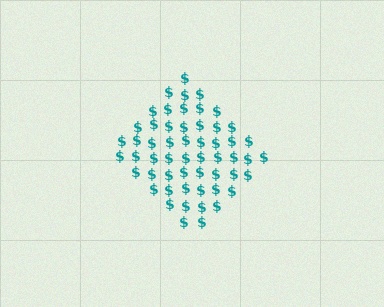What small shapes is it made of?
It is made of small dollar signs.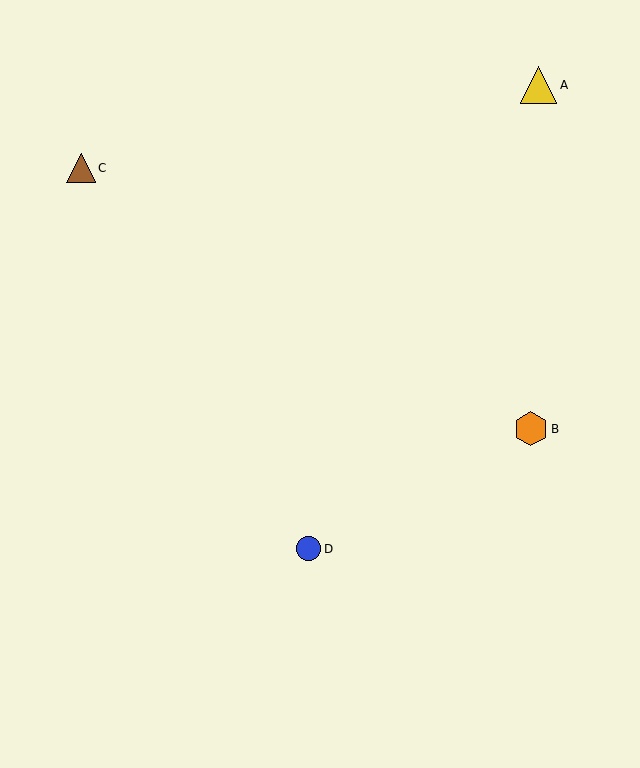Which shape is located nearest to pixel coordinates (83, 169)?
The brown triangle (labeled C) at (81, 168) is nearest to that location.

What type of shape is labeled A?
Shape A is a yellow triangle.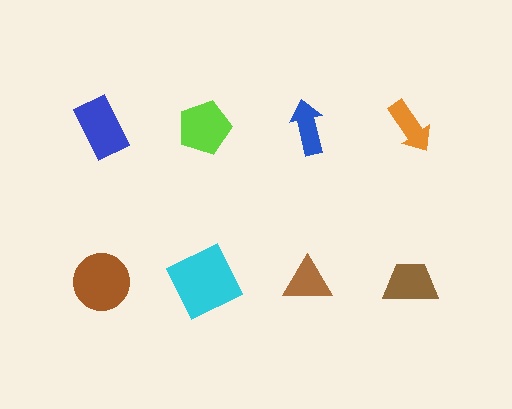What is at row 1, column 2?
A lime pentagon.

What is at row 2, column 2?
A cyan square.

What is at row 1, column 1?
A blue rectangle.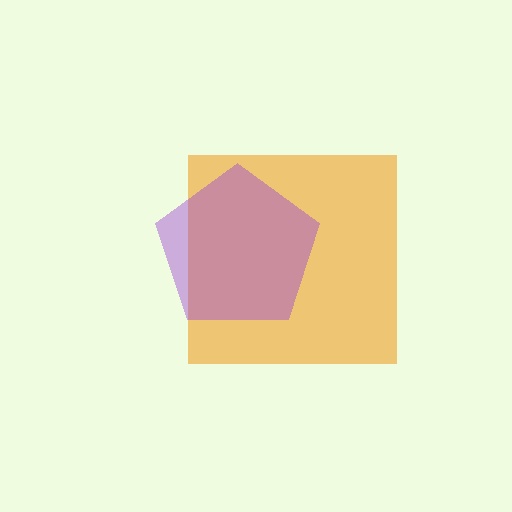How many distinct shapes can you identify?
There are 2 distinct shapes: an orange square, a purple pentagon.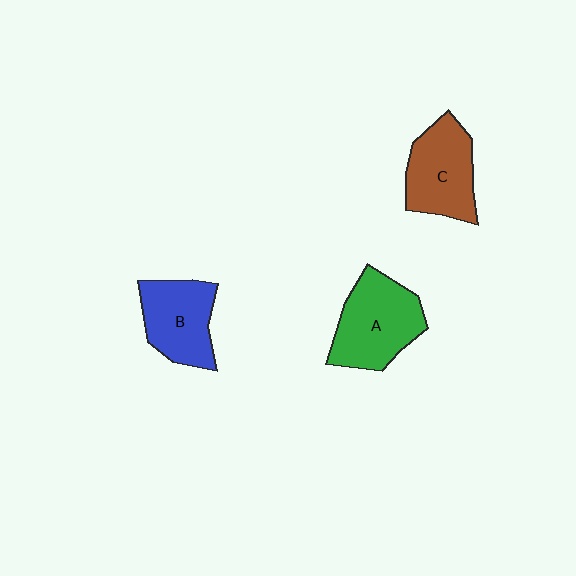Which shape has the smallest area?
Shape B (blue).